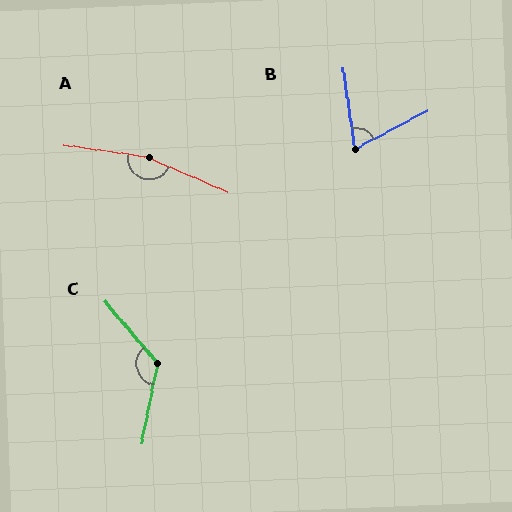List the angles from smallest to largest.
B (71°), C (128°), A (164°).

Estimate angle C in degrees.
Approximately 128 degrees.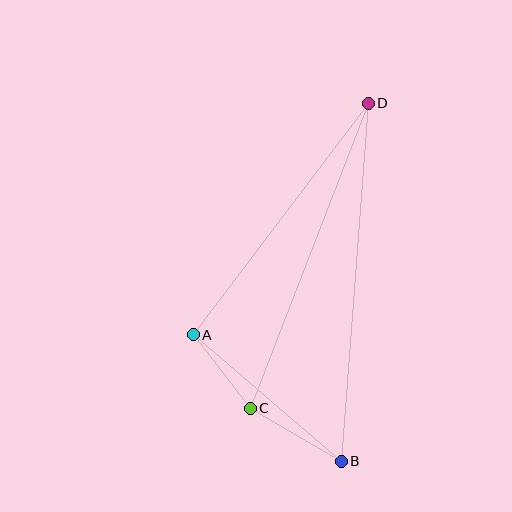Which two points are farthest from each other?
Points B and D are farthest from each other.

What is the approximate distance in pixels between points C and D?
The distance between C and D is approximately 327 pixels.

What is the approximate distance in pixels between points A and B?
The distance between A and B is approximately 195 pixels.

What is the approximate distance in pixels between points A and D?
The distance between A and D is approximately 290 pixels.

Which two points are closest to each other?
Points A and C are closest to each other.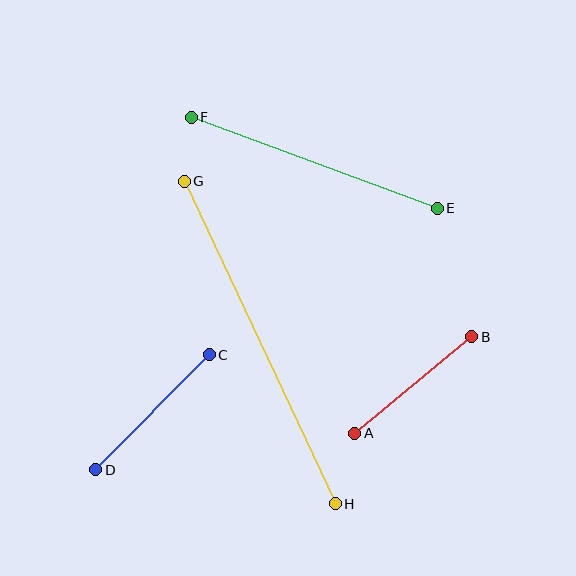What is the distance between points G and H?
The distance is approximately 356 pixels.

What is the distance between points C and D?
The distance is approximately 161 pixels.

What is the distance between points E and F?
The distance is approximately 262 pixels.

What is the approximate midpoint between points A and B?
The midpoint is at approximately (413, 385) pixels.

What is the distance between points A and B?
The distance is approximately 152 pixels.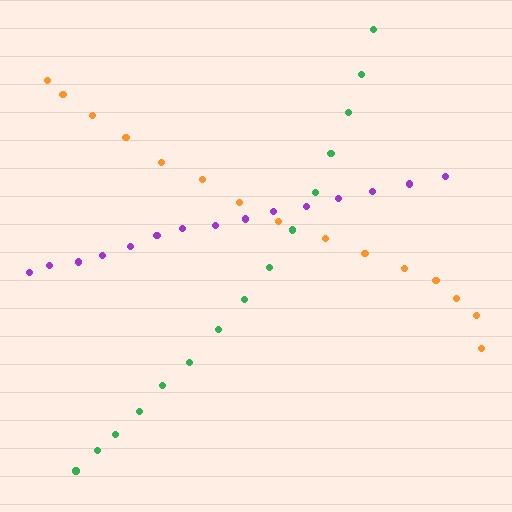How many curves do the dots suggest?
There are 3 distinct paths.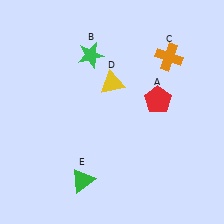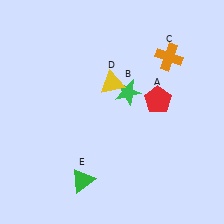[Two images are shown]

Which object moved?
The green star (B) moved down.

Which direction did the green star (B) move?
The green star (B) moved down.